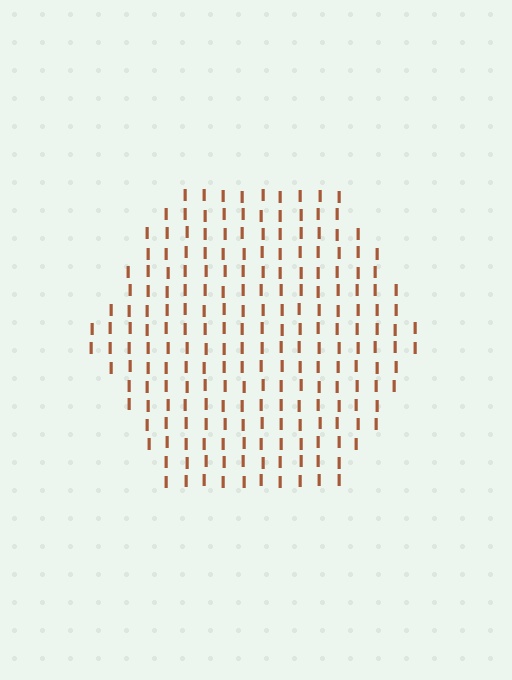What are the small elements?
The small elements are letter I's.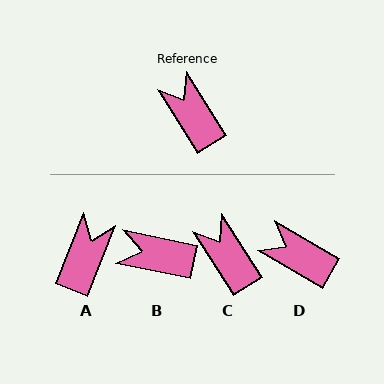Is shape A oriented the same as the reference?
No, it is off by about 54 degrees.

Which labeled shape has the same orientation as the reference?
C.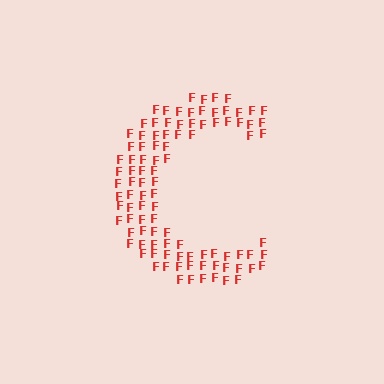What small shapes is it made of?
It is made of small letter F's.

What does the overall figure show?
The overall figure shows the letter C.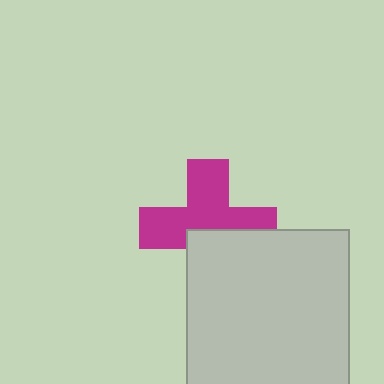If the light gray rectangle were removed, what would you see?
You would see the complete magenta cross.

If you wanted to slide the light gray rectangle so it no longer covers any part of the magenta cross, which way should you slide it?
Slide it down — that is the most direct way to separate the two shapes.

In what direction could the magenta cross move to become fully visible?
The magenta cross could move up. That would shift it out from behind the light gray rectangle entirely.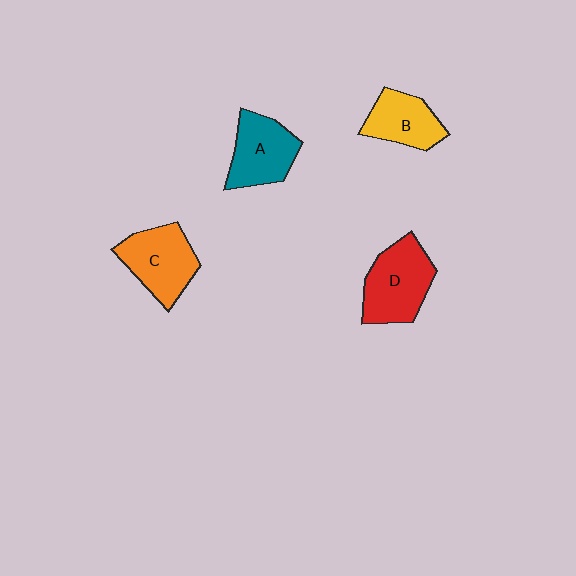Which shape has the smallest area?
Shape B (yellow).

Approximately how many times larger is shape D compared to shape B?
Approximately 1.4 times.